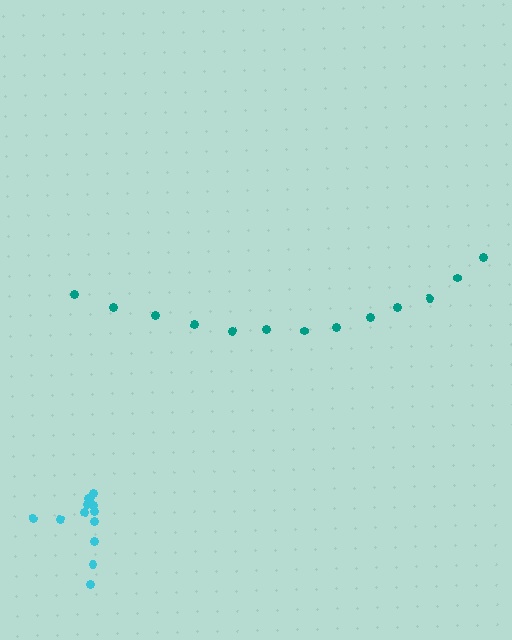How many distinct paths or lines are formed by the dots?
There are 2 distinct paths.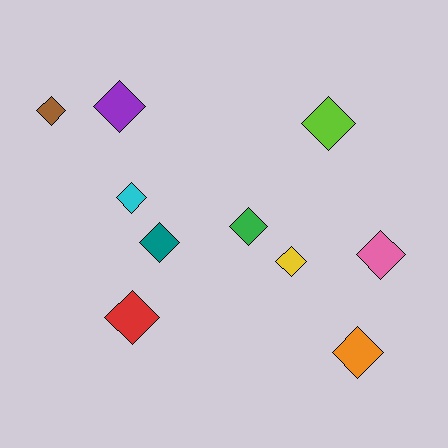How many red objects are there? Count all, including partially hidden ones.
There is 1 red object.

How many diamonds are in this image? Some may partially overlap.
There are 10 diamonds.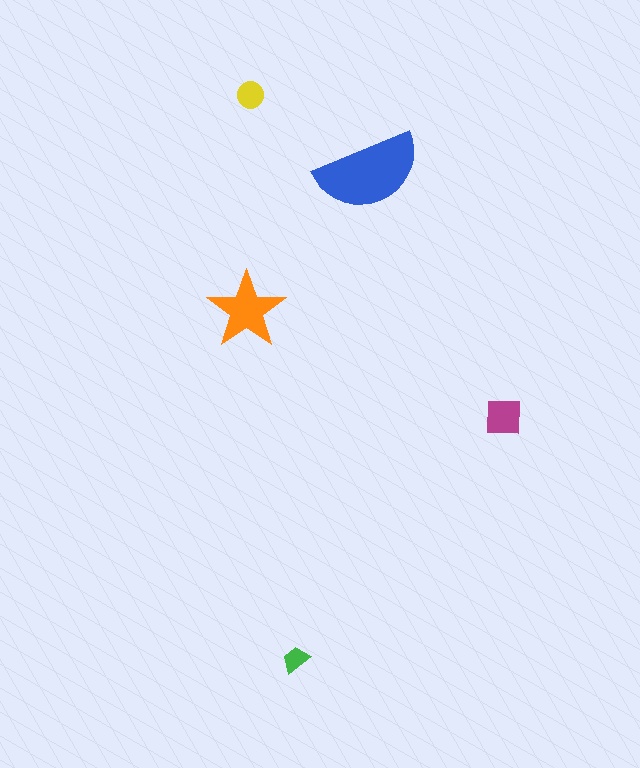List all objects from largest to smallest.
The blue semicircle, the orange star, the magenta square, the yellow circle, the green trapezoid.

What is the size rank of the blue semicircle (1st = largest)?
1st.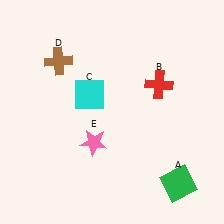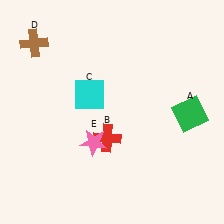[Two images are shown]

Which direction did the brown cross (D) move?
The brown cross (D) moved left.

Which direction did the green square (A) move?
The green square (A) moved up.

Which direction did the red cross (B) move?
The red cross (B) moved down.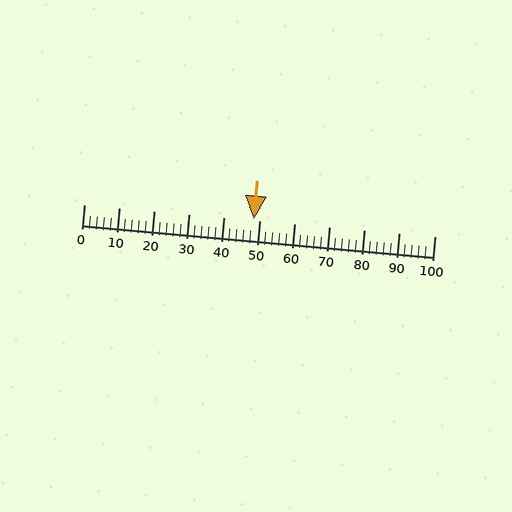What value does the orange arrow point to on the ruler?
The orange arrow points to approximately 48.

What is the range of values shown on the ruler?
The ruler shows values from 0 to 100.